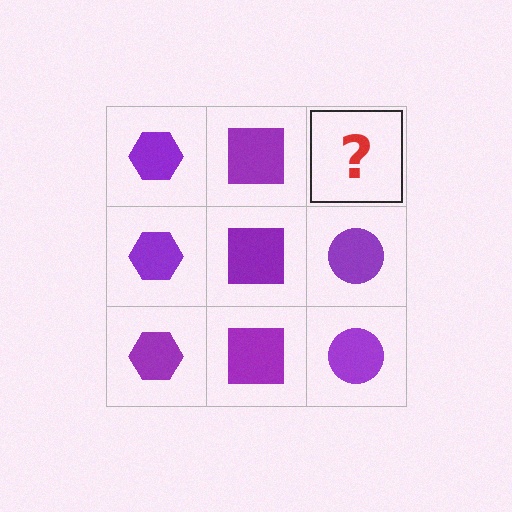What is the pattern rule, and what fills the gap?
The rule is that each column has a consistent shape. The gap should be filled with a purple circle.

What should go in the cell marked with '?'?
The missing cell should contain a purple circle.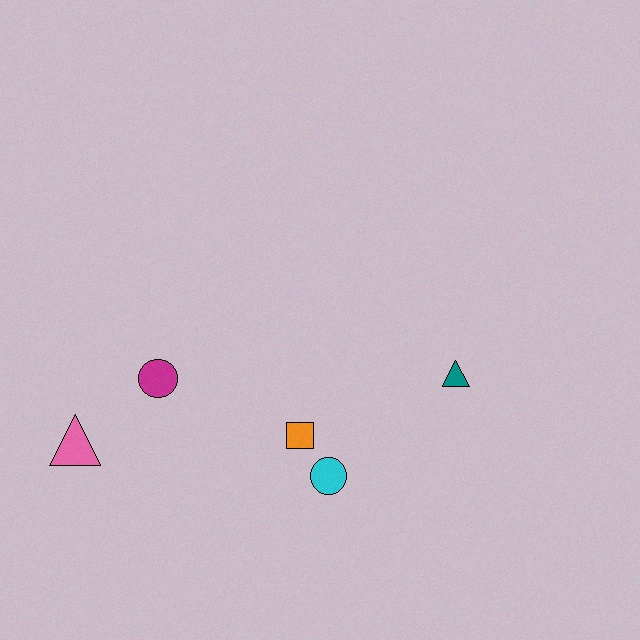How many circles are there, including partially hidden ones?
There are 2 circles.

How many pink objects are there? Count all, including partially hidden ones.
There is 1 pink object.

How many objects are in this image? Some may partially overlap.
There are 5 objects.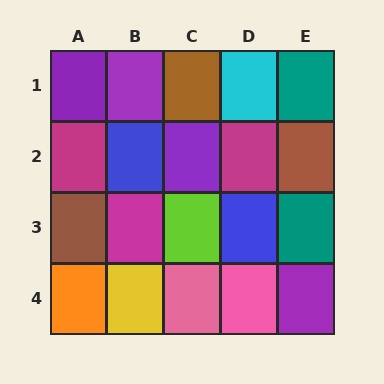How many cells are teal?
2 cells are teal.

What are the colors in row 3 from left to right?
Brown, magenta, lime, blue, teal.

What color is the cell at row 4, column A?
Orange.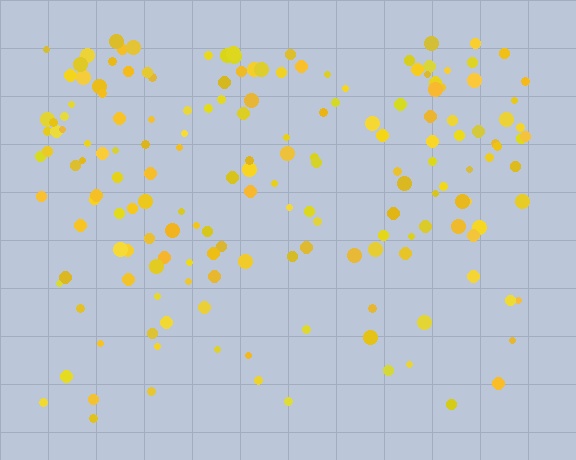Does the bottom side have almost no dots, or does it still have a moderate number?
Still a moderate number, just noticeably fewer than the top.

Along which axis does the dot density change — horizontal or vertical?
Vertical.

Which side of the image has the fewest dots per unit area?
The bottom.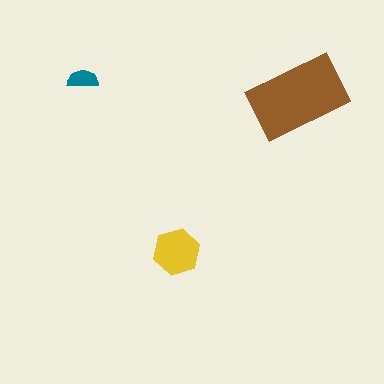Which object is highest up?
The teal semicircle is topmost.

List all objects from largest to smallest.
The brown rectangle, the yellow hexagon, the teal semicircle.